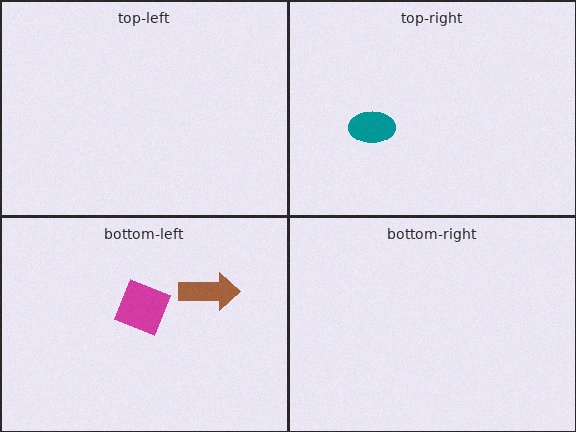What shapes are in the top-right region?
The teal ellipse.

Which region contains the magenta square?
The bottom-left region.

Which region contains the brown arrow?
The bottom-left region.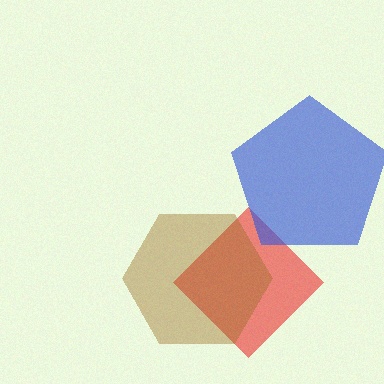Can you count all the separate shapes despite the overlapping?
Yes, there are 3 separate shapes.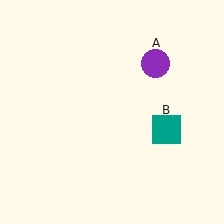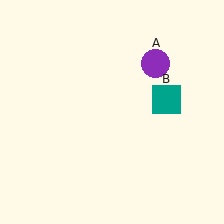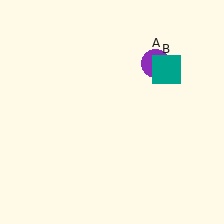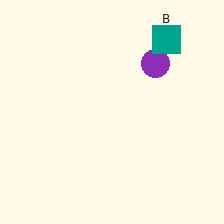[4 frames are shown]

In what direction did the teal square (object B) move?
The teal square (object B) moved up.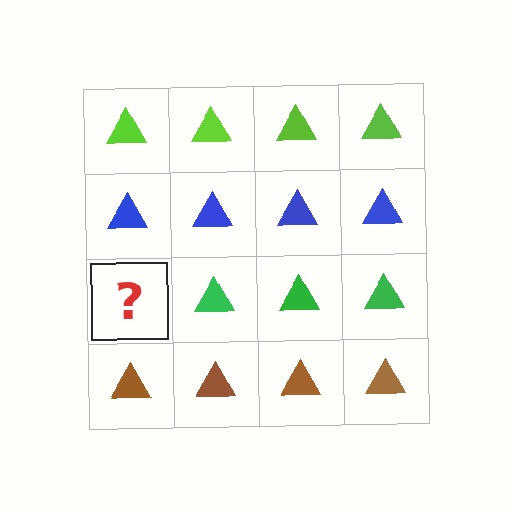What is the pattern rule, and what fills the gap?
The rule is that each row has a consistent color. The gap should be filled with a green triangle.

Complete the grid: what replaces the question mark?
The question mark should be replaced with a green triangle.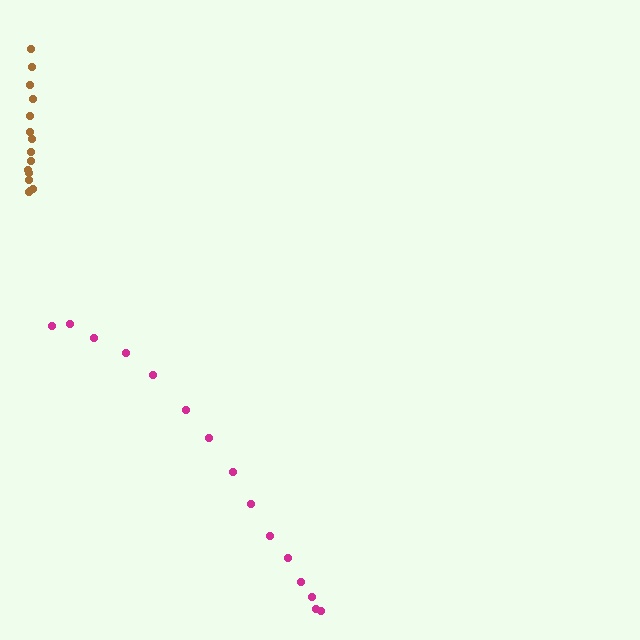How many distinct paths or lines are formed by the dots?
There are 2 distinct paths.